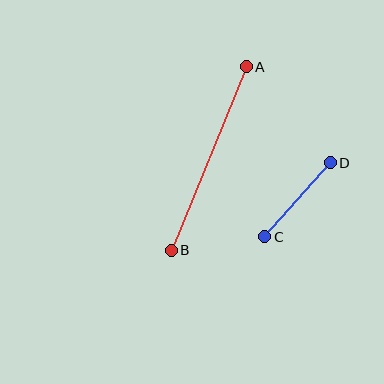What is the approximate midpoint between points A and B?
The midpoint is at approximately (209, 158) pixels.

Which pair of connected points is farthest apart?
Points A and B are farthest apart.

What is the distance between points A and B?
The distance is approximately 198 pixels.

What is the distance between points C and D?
The distance is approximately 99 pixels.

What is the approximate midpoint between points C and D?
The midpoint is at approximately (297, 200) pixels.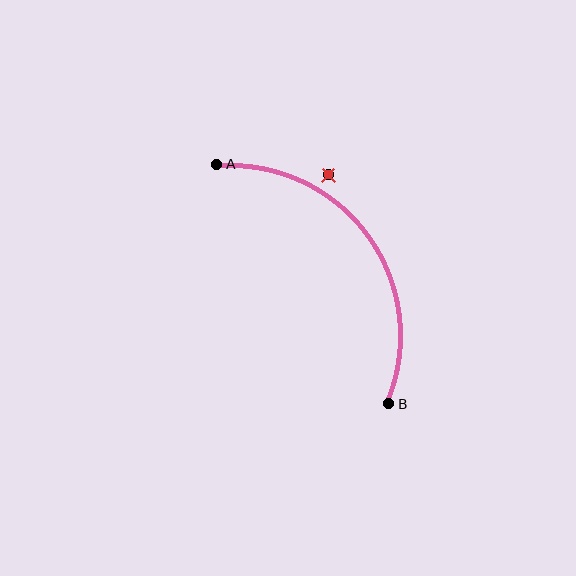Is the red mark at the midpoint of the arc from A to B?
No — the red mark does not lie on the arc at all. It sits slightly outside the curve.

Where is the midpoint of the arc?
The arc midpoint is the point on the curve farthest from the straight line joining A and B. It sits above and to the right of that line.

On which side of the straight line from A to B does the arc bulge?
The arc bulges above and to the right of the straight line connecting A and B.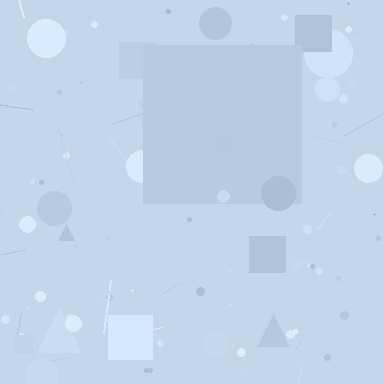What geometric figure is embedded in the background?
A square is embedded in the background.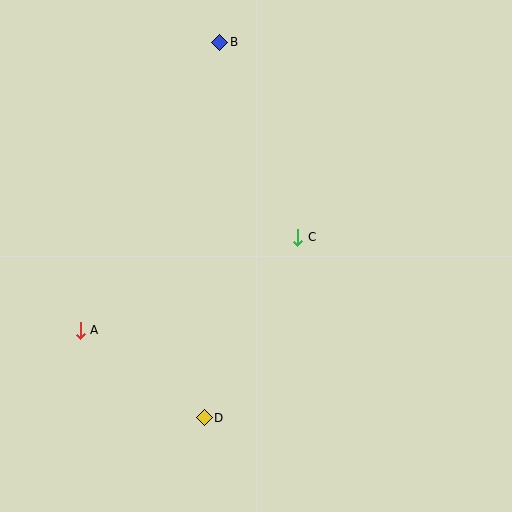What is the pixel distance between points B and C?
The distance between B and C is 210 pixels.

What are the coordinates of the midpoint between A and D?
The midpoint between A and D is at (142, 374).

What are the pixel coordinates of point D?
Point D is at (204, 418).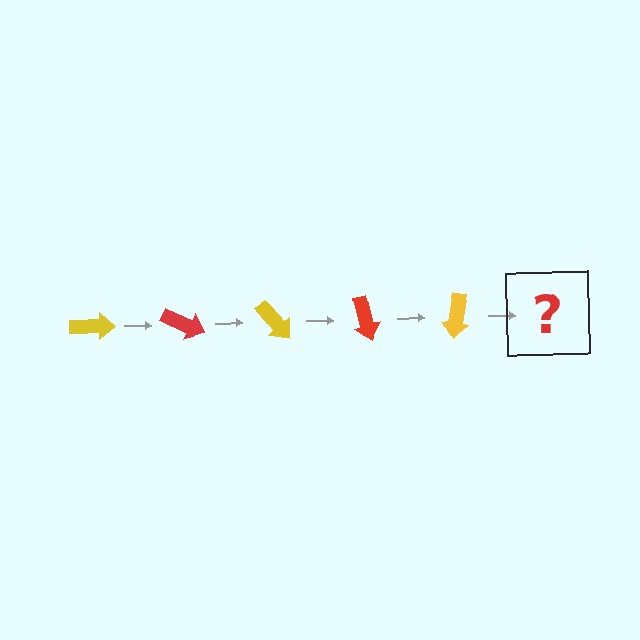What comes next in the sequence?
The next element should be a red arrow, rotated 125 degrees from the start.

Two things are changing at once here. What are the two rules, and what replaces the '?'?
The two rules are that it rotates 25 degrees each step and the color cycles through yellow and red. The '?' should be a red arrow, rotated 125 degrees from the start.